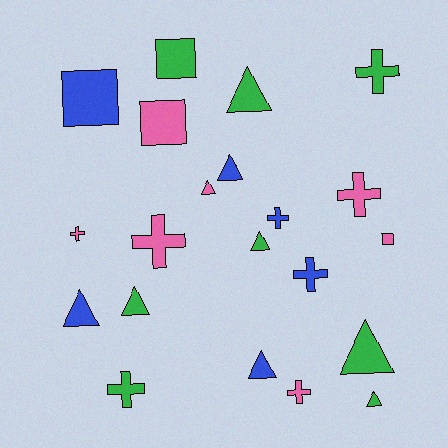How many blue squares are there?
There is 1 blue square.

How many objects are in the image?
There are 21 objects.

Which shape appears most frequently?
Triangle, with 9 objects.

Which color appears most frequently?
Green, with 8 objects.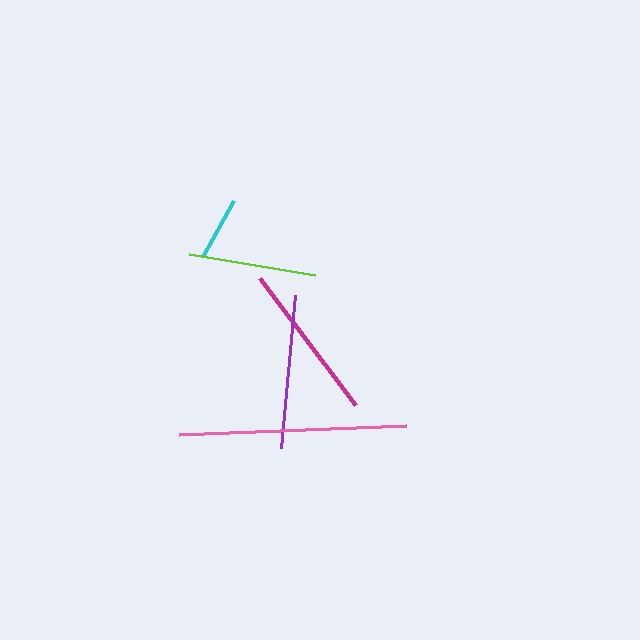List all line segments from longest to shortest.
From longest to shortest: pink, magenta, purple, lime, cyan.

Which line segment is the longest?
The pink line is the longest at approximately 228 pixels.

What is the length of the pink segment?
The pink segment is approximately 228 pixels long.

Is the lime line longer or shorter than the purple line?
The purple line is longer than the lime line.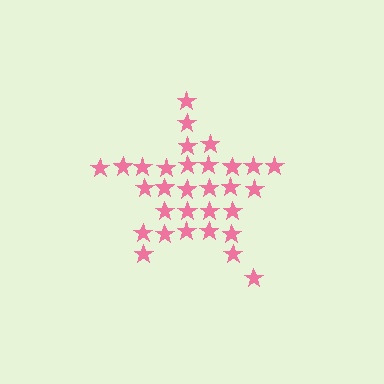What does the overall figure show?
The overall figure shows a star.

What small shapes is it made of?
It is made of small stars.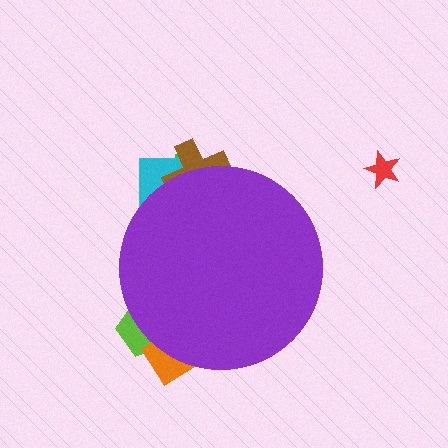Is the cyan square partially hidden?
Yes, the cyan square is partially hidden behind the purple circle.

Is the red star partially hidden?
No, the red star is fully visible.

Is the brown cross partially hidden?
Yes, the brown cross is partially hidden behind the purple circle.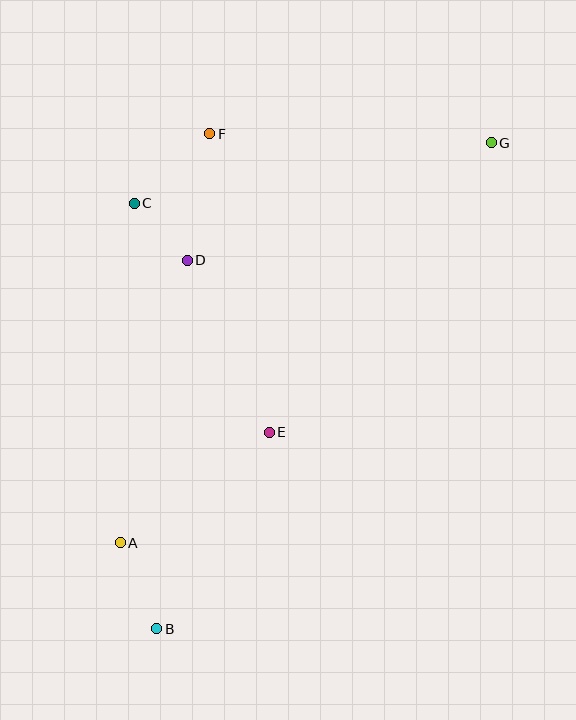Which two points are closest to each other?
Points C and D are closest to each other.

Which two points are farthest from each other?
Points B and G are farthest from each other.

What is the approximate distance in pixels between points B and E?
The distance between B and E is approximately 227 pixels.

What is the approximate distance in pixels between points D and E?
The distance between D and E is approximately 191 pixels.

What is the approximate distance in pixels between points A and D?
The distance between A and D is approximately 290 pixels.